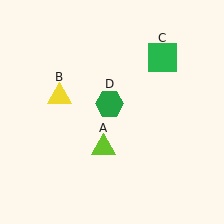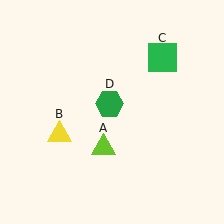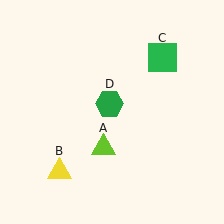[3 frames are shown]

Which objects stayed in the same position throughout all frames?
Lime triangle (object A) and green square (object C) and green hexagon (object D) remained stationary.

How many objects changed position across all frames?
1 object changed position: yellow triangle (object B).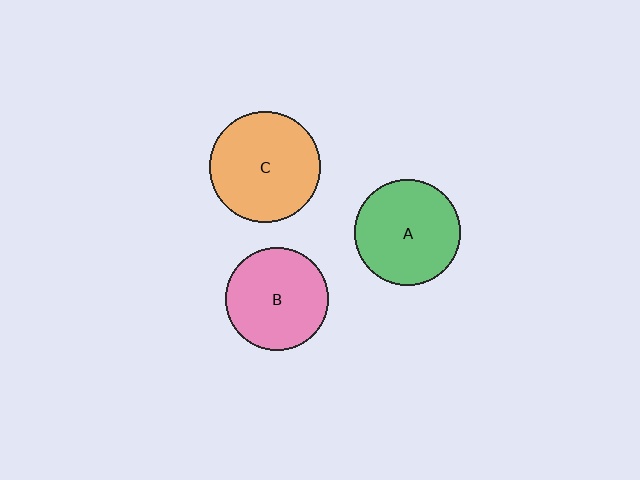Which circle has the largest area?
Circle C (orange).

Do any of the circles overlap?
No, none of the circles overlap.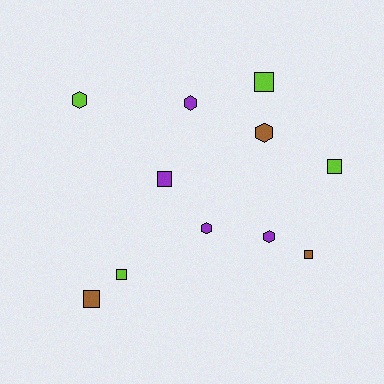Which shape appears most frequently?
Square, with 6 objects.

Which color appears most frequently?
Lime, with 4 objects.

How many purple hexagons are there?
There are 3 purple hexagons.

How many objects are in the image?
There are 11 objects.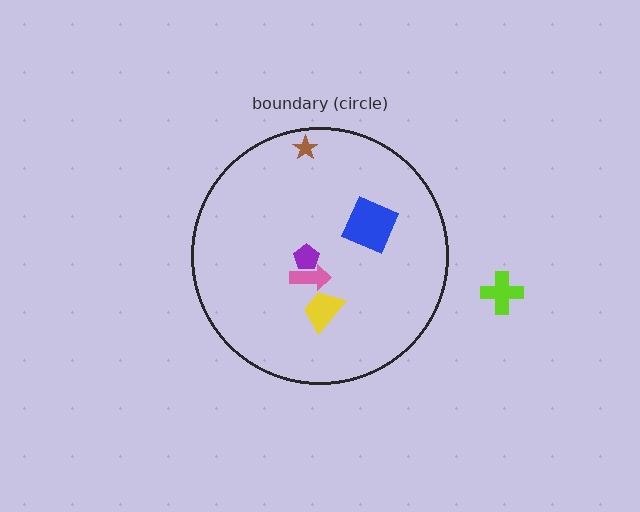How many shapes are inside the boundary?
5 inside, 1 outside.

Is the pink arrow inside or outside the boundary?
Inside.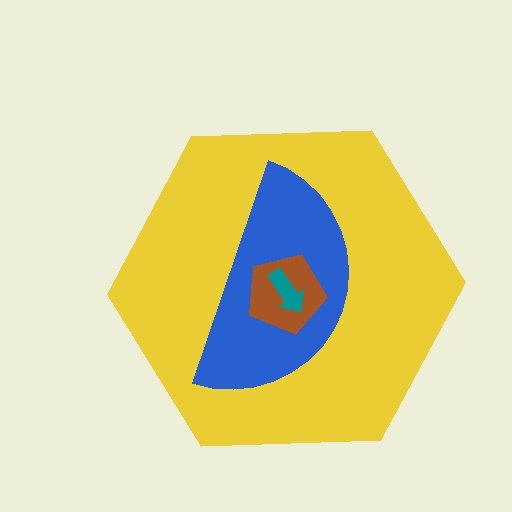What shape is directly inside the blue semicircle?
The brown pentagon.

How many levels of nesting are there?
4.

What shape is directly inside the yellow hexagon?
The blue semicircle.